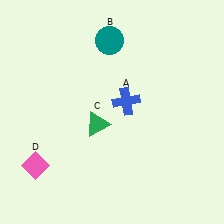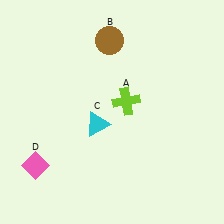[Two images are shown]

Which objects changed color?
A changed from blue to lime. B changed from teal to brown. C changed from green to cyan.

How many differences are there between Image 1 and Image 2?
There are 3 differences between the two images.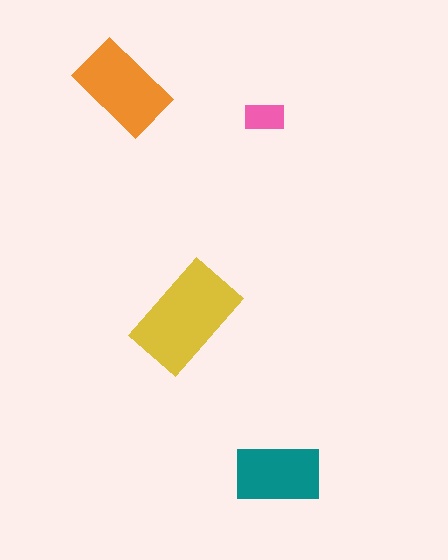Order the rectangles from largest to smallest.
the yellow one, the orange one, the teal one, the pink one.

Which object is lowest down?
The teal rectangle is bottommost.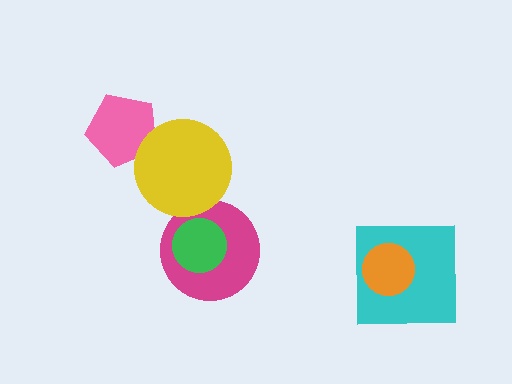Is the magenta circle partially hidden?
Yes, it is partially covered by another shape.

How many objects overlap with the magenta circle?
2 objects overlap with the magenta circle.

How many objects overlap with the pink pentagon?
1 object overlaps with the pink pentagon.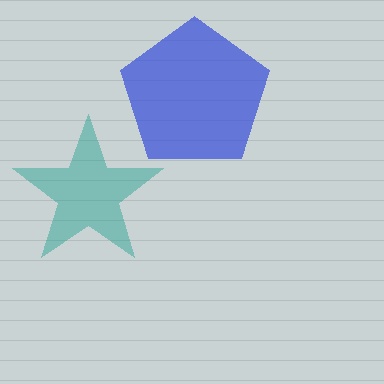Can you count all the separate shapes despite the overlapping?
Yes, there are 2 separate shapes.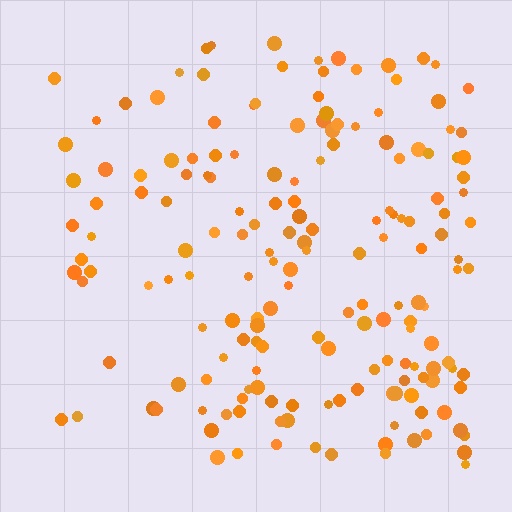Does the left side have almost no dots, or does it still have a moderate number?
Still a moderate number, just noticeably fewer than the right.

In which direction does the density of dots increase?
From left to right, with the right side densest.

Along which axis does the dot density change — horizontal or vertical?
Horizontal.